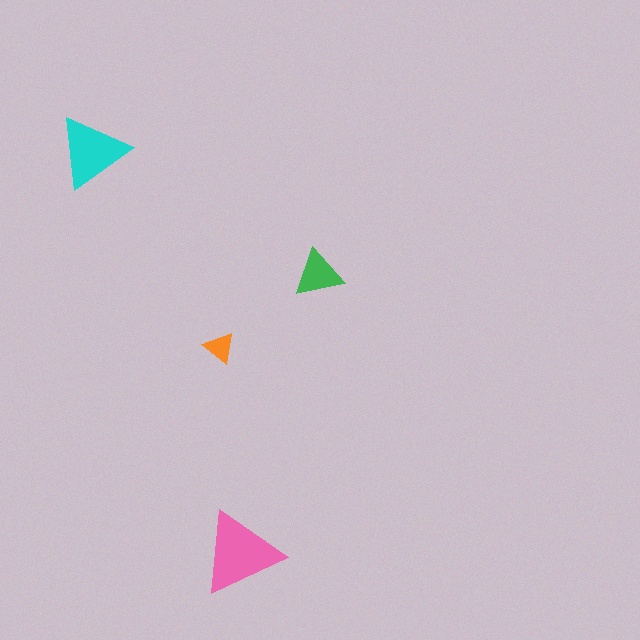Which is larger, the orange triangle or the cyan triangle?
The cyan one.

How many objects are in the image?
There are 4 objects in the image.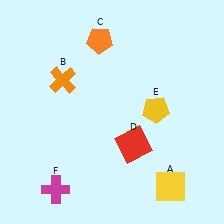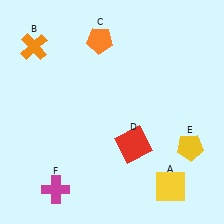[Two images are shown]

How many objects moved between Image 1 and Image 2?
2 objects moved between the two images.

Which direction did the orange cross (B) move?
The orange cross (B) moved up.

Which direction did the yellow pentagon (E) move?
The yellow pentagon (E) moved down.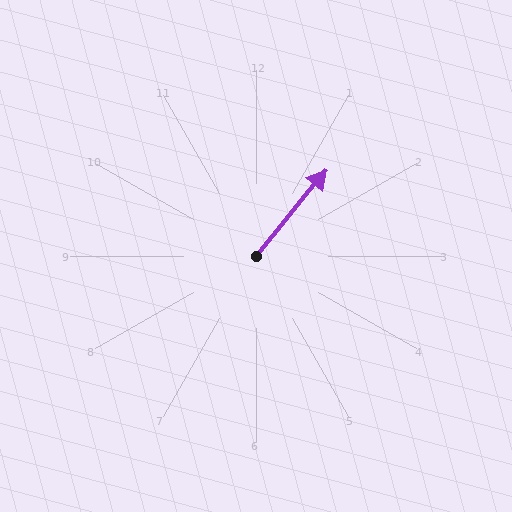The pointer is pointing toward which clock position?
Roughly 1 o'clock.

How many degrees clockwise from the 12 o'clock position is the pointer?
Approximately 39 degrees.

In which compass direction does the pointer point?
Northeast.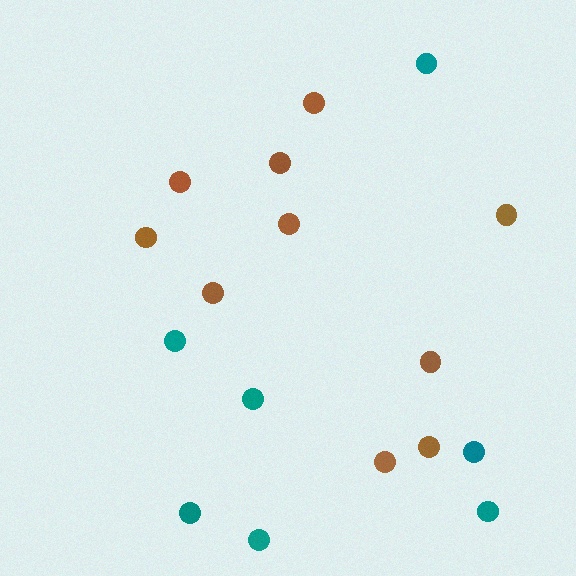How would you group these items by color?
There are 2 groups: one group of brown circles (10) and one group of teal circles (7).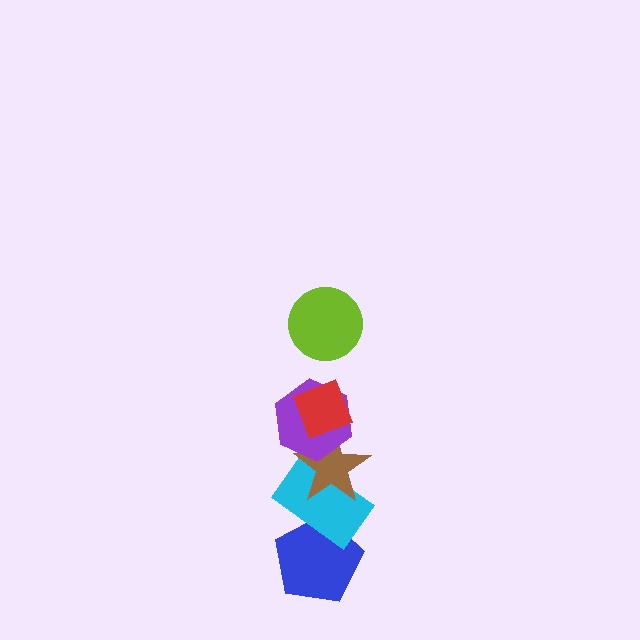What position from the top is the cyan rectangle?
The cyan rectangle is 5th from the top.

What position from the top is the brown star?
The brown star is 4th from the top.